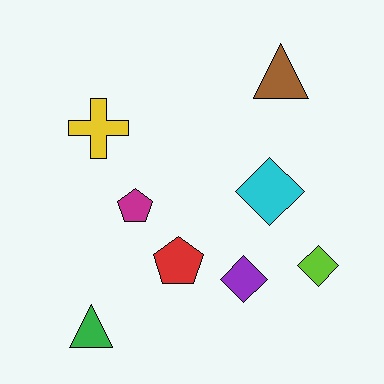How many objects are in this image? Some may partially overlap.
There are 8 objects.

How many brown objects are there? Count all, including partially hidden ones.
There is 1 brown object.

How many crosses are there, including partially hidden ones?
There is 1 cross.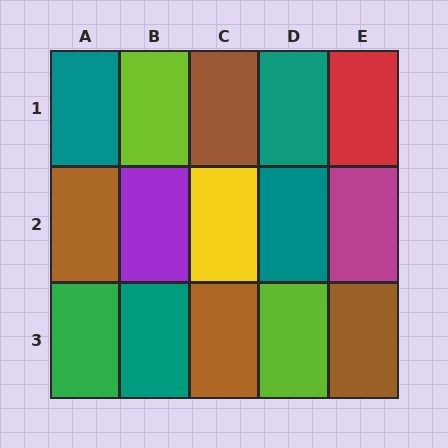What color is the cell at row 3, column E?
Brown.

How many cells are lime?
2 cells are lime.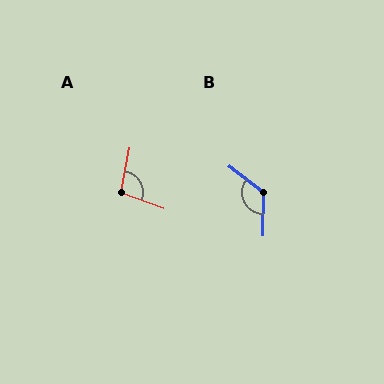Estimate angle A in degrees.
Approximately 99 degrees.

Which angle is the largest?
B, at approximately 127 degrees.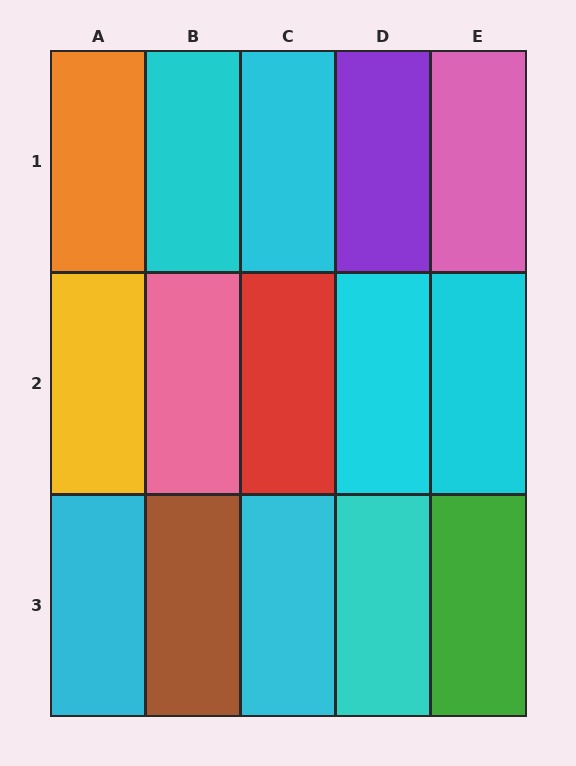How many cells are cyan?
7 cells are cyan.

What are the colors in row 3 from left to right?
Cyan, brown, cyan, cyan, green.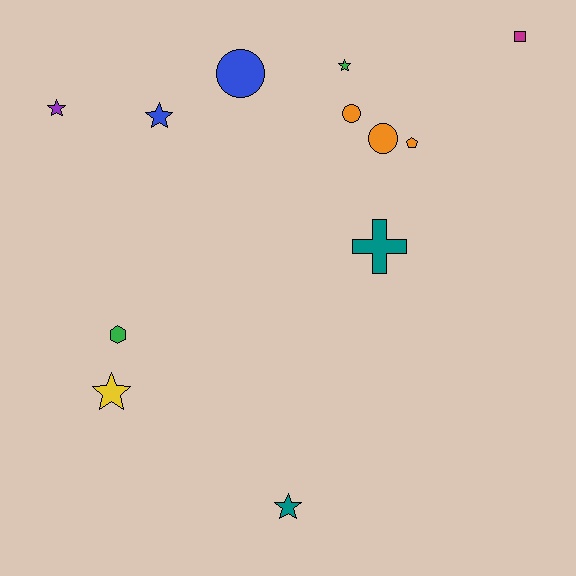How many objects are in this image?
There are 12 objects.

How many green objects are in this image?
There are 2 green objects.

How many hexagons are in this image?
There is 1 hexagon.